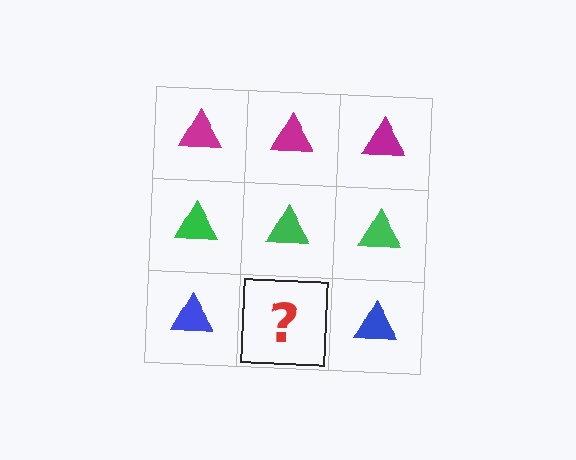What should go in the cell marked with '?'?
The missing cell should contain a blue triangle.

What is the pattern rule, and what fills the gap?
The rule is that each row has a consistent color. The gap should be filled with a blue triangle.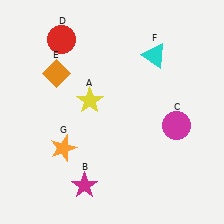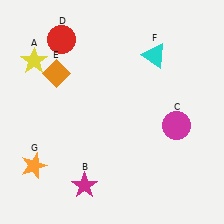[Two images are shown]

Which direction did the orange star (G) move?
The orange star (G) moved left.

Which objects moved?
The objects that moved are: the yellow star (A), the orange star (G).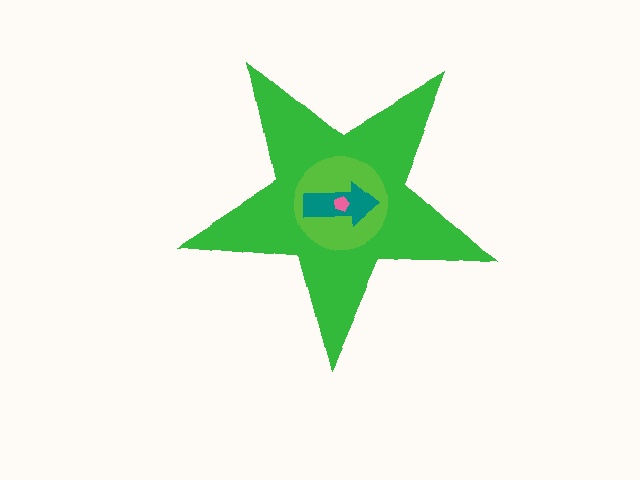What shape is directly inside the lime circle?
The teal arrow.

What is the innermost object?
The pink pentagon.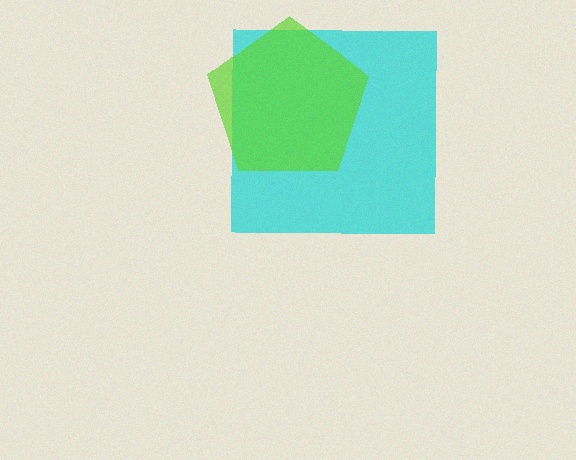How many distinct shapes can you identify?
There are 2 distinct shapes: a cyan square, a lime pentagon.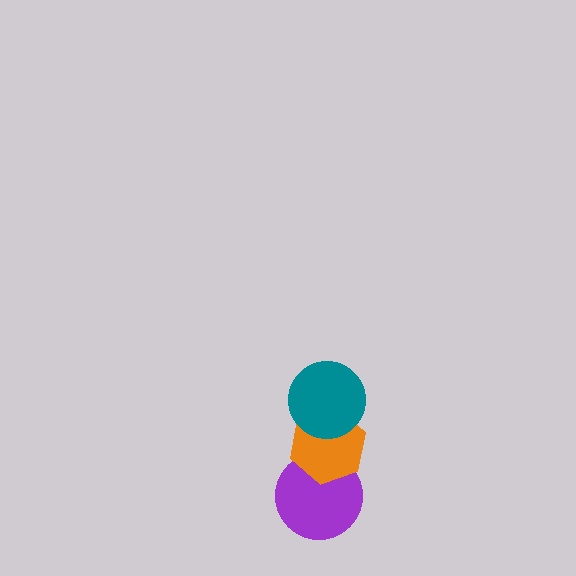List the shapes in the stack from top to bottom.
From top to bottom: the teal circle, the orange hexagon, the purple circle.